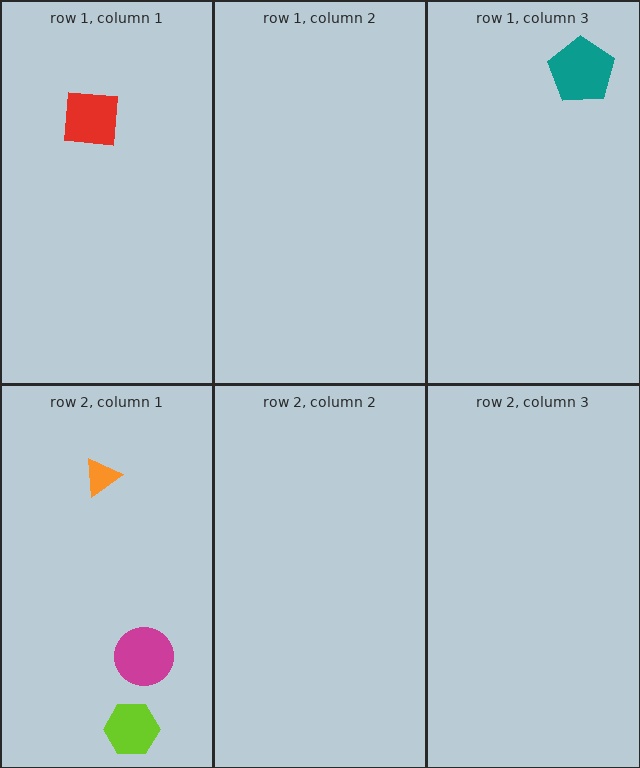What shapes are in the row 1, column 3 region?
The teal pentagon.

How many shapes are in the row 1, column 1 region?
1.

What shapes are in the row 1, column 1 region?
The red square.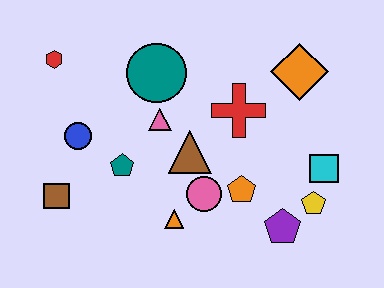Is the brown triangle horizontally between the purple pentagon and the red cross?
No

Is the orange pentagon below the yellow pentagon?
No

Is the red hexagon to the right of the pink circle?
No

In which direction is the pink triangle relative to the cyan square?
The pink triangle is to the left of the cyan square.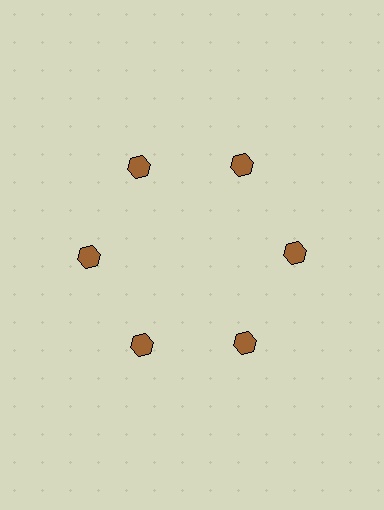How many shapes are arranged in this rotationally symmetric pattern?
There are 6 shapes, arranged in 6 groups of 1.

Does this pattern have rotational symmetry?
Yes, this pattern has 6-fold rotational symmetry. It looks the same after rotating 60 degrees around the center.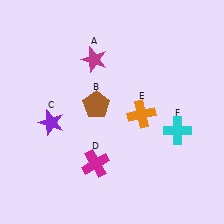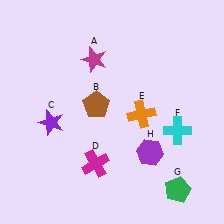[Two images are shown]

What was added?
A green pentagon (G), a purple hexagon (H) were added in Image 2.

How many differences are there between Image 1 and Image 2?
There are 2 differences between the two images.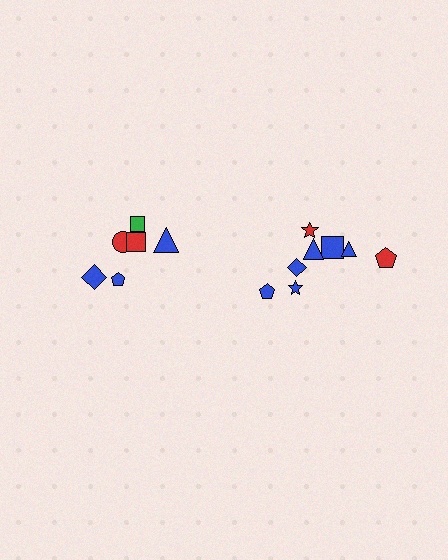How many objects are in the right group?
There are 8 objects.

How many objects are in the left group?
There are 6 objects.